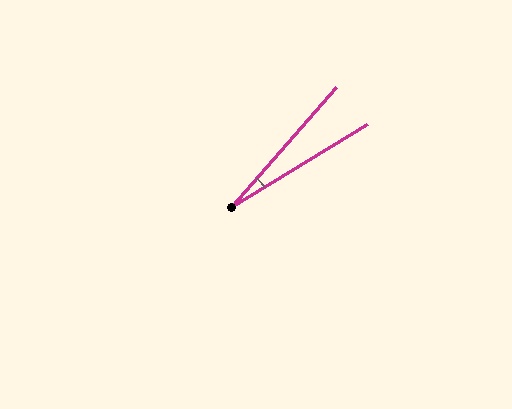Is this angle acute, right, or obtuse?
It is acute.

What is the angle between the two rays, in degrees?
Approximately 17 degrees.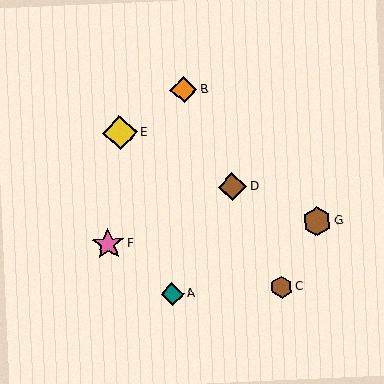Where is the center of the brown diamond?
The center of the brown diamond is at (232, 187).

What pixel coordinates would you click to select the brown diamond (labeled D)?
Click at (232, 187) to select the brown diamond D.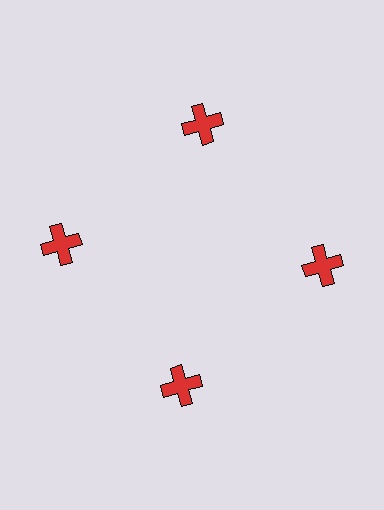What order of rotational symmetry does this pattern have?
This pattern has 4-fold rotational symmetry.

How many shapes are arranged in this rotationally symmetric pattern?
There are 4 shapes, arranged in 4 groups of 1.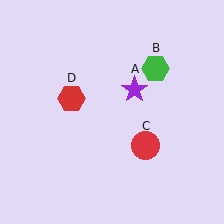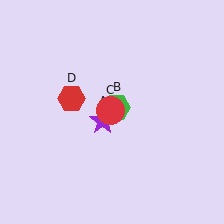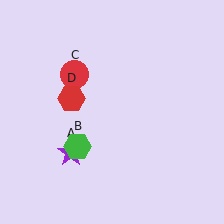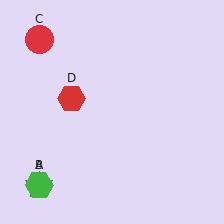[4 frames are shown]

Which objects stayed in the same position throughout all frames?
Red hexagon (object D) remained stationary.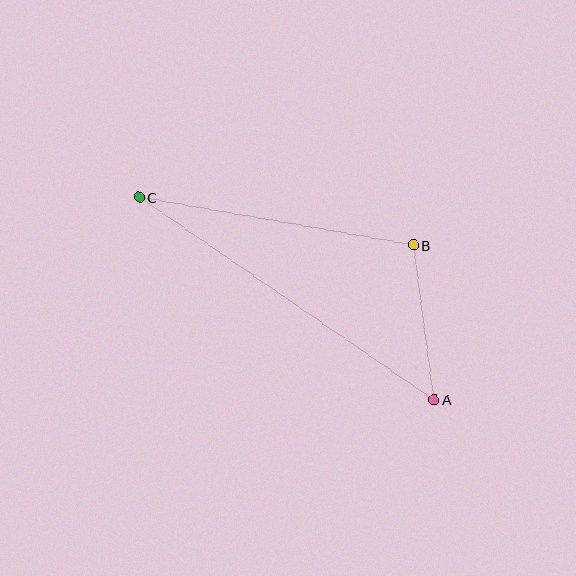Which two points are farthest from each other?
Points A and C are farthest from each other.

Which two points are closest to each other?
Points A and B are closest to each other.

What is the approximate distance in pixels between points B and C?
The distance between B and C is approximately 279 pixels.